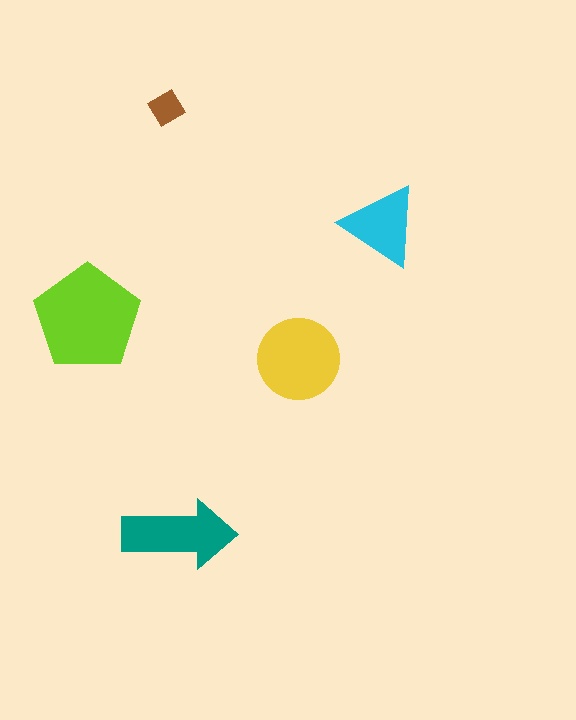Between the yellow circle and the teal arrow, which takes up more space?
The yellow circle.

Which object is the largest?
The lime pentagon.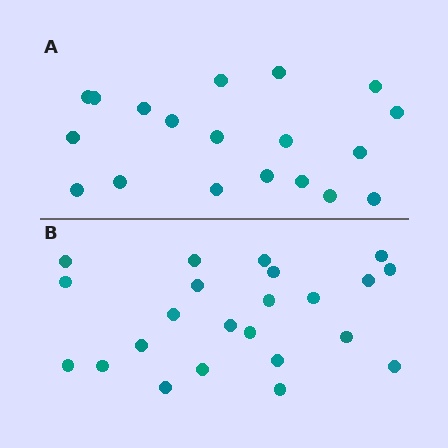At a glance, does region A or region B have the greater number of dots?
Region B (the bottom region) has more dots.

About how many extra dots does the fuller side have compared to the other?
Region B has about 4 more dots than region A.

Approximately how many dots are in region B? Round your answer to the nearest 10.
About 20 dots. (The exact count is 23, which rounds to 20.)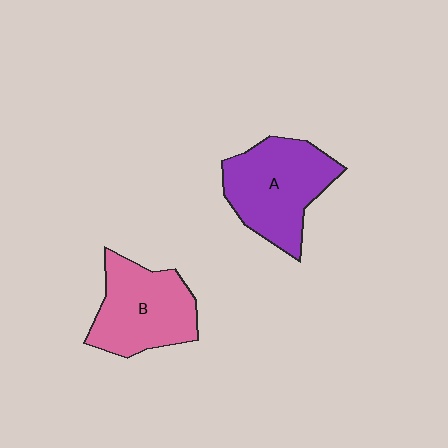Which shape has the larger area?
Shape A (purple).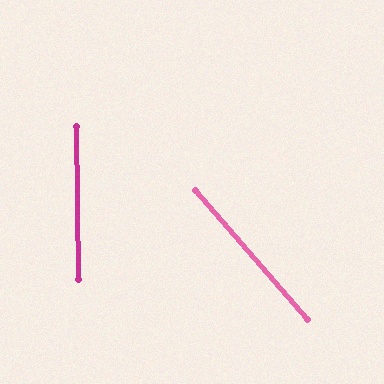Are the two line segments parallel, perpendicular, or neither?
Neither parallel nor perpendicular — they differ by about 40°.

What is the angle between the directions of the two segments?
Approximately 40 degrees.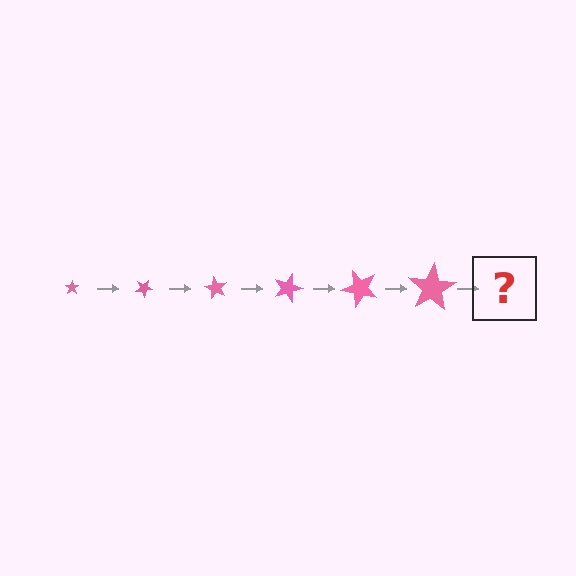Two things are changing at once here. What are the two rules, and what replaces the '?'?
The two rules are that the star grows larger each step and it rotates 30 degrees each step. The '?' should be a star, larger than the previous one and rotated 180 degrees from the start.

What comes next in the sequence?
The next element should be a star, larger than the previous one and rotated 180 degrees from the start.